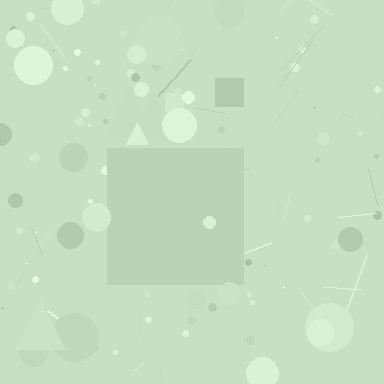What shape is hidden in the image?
A square is hidden in the image.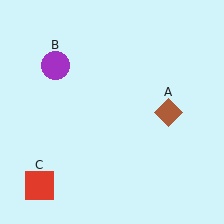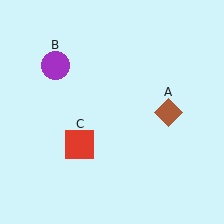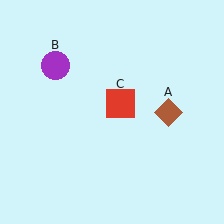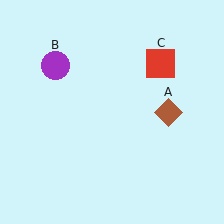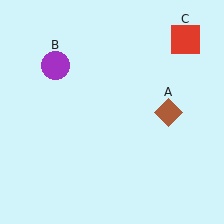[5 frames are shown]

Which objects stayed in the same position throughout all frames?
Brown diamond (object A) and purple circle (object B) remained stationary.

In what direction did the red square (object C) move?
The red square (object C) moved up and to the right.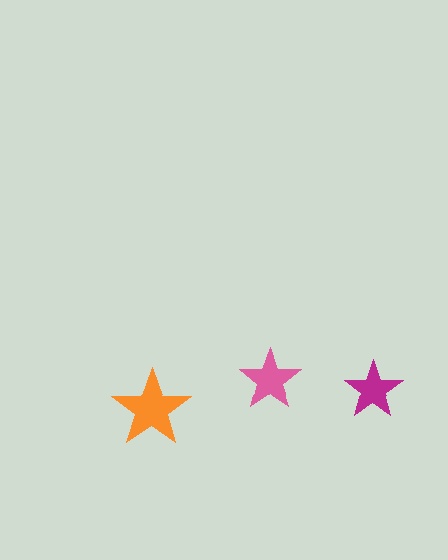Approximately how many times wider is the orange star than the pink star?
About 1.5 times wider.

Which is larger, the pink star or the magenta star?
The pink one.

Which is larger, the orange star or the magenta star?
The orange one.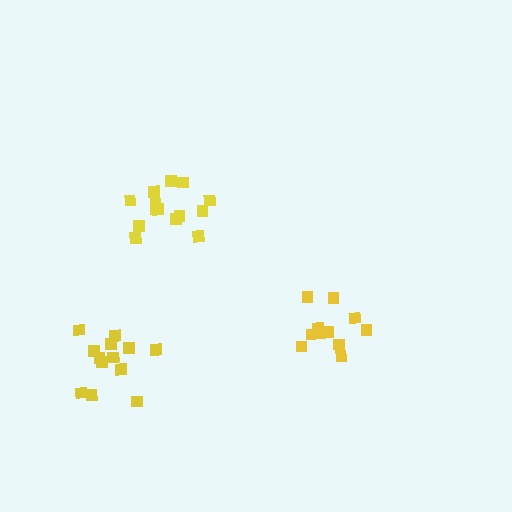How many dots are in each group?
Group 1: 14 dots, Group 2: 11 dots, Group 3: 13 dots (38 total).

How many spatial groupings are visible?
There are 3 spatial groupings.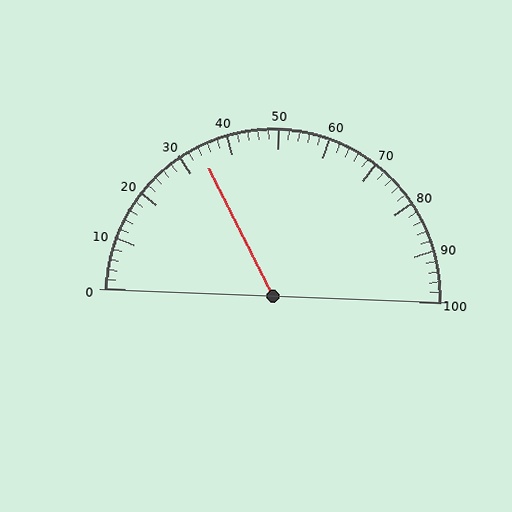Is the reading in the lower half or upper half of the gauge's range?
The reading is in the lower half of the range (0 to 100).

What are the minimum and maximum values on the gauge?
The gauge ranges from 0 to 100.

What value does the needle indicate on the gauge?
The needle indicates approximately 34.